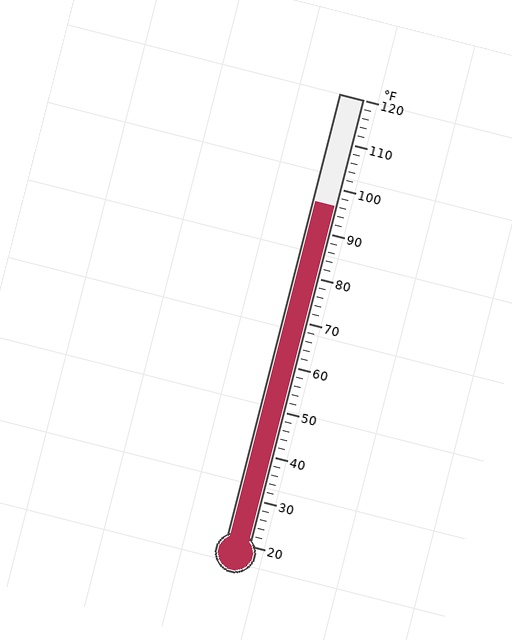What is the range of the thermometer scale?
The thermometer scale ranges from 20°F to 120°F.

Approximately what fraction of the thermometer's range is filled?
The thermometer is filled to approximately 75% of its range.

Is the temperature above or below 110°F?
The temperature is below 110°F.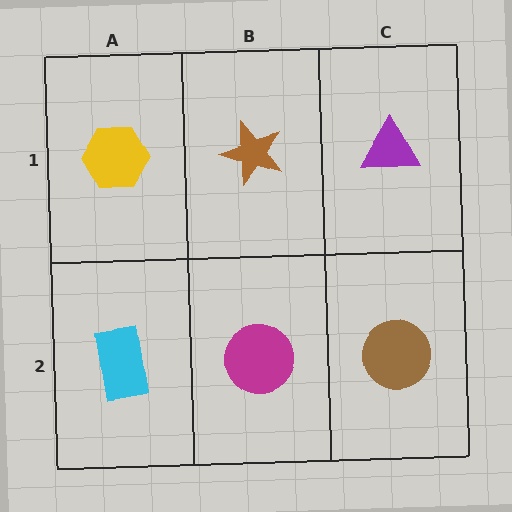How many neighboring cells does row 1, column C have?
2.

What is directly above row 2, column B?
A brown star.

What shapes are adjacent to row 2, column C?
A purple triangle (row 1, column C), a magenta circle (row 2, column B).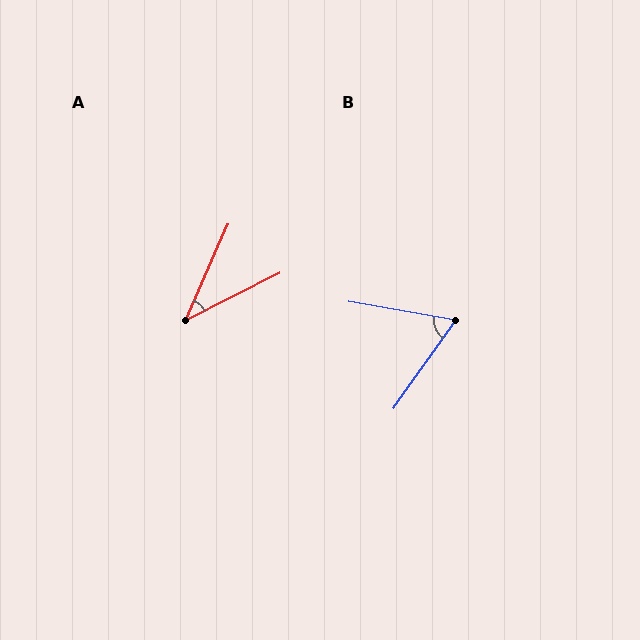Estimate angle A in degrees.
Approximately 40 degrees.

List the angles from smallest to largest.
A (40°), B (65°).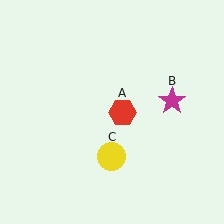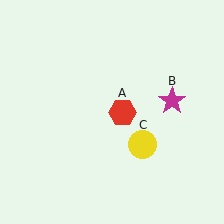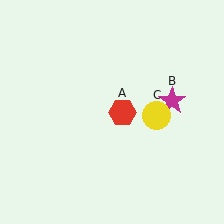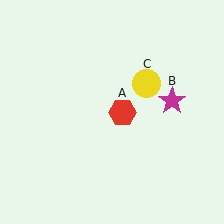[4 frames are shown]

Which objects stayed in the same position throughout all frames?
Red hexagon (object A) and magenta star (object B) remained stationary.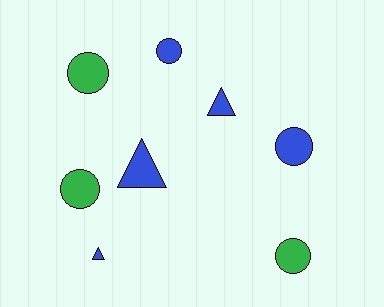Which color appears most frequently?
Blue, with 5 objects.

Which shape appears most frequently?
Circle, with 5 objects.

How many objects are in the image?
There are 8 objects.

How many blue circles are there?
There are 2 blue circles.